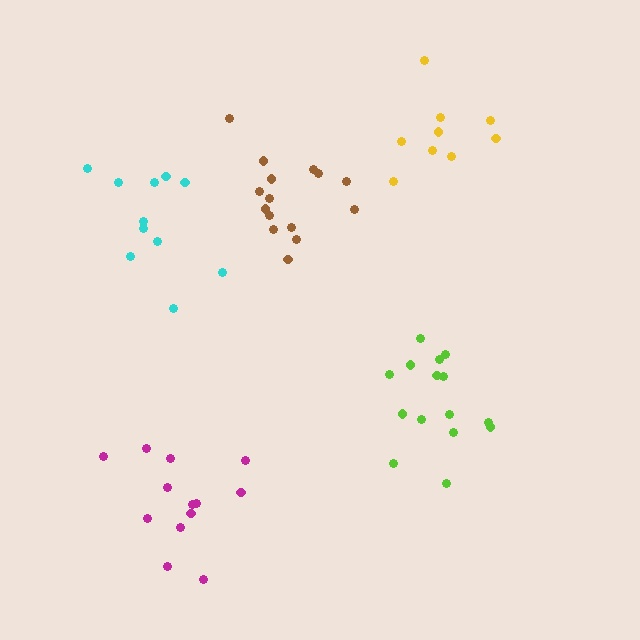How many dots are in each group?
Group 1: 15 dots, Group 2: 11 dots, Group 3: 15 dots, Group 4: 13 dots, Group 5: 9 dots (63 total).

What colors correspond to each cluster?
The clusters are colored: brown, cyan, lime, magenta, yellow.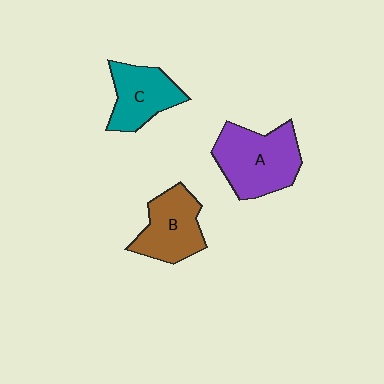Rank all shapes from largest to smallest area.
From largest to smallest: A (purple), B (brown), C (teal).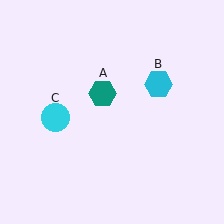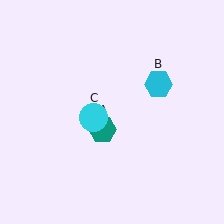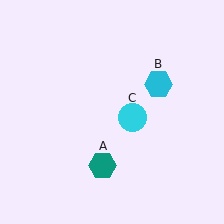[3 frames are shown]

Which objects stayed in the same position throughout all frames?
Cyan hexagon (object B) remained stationary.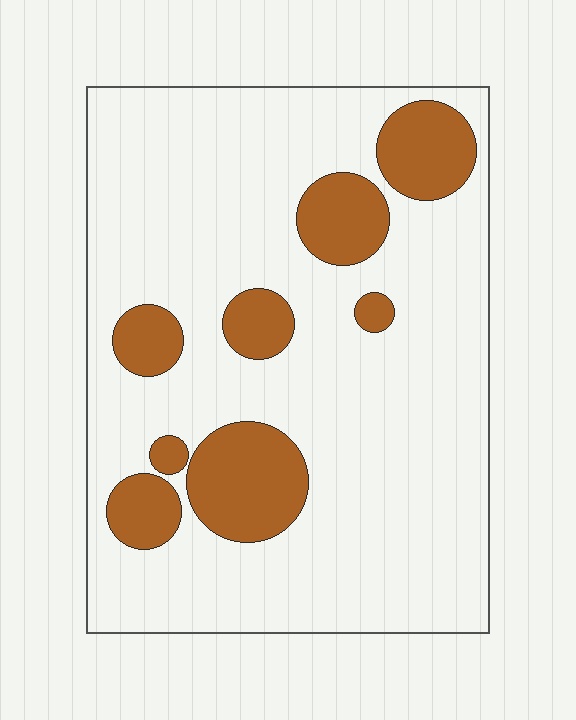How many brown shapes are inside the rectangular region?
8.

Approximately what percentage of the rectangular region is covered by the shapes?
Approximately 20%.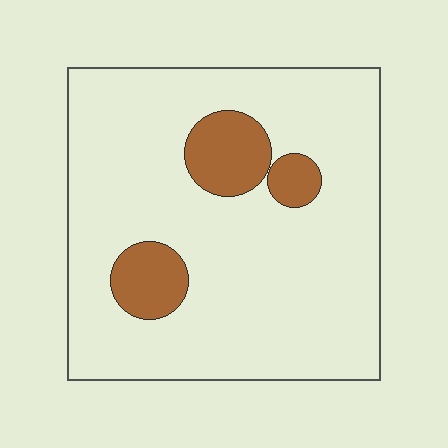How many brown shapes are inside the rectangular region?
3.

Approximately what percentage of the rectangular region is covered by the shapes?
Approximately 15%.